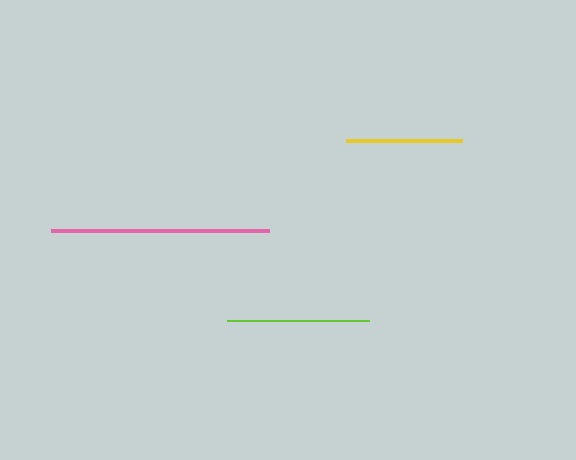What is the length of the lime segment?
The lime segment is approximately 142 pixels long.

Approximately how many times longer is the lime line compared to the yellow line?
The lime line is approximately 1.2 times the length of the yellow line.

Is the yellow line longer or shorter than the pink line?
The pink line is longer than the yellow line.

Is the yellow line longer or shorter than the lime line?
The lime line is longer than the yellow line.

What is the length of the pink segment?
The pink segment is approximately 218 pixels long.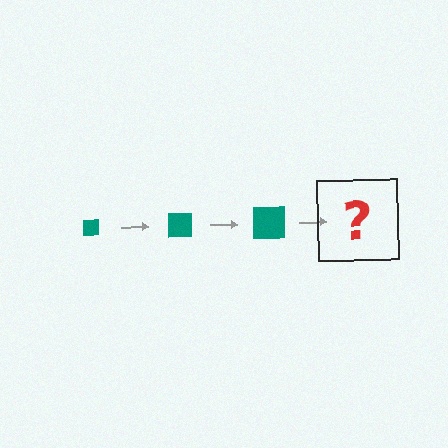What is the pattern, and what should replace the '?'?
The pattern is that the square gets progressively larger each step. The '?' should be a teal square, larger than the previous one.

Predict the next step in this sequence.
The next step is a teal square, larger than the previous one.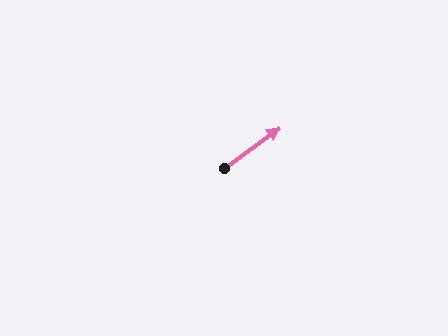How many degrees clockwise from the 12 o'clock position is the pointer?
Approximately 54 degrees.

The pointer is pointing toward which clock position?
Roughly 2 o'clock.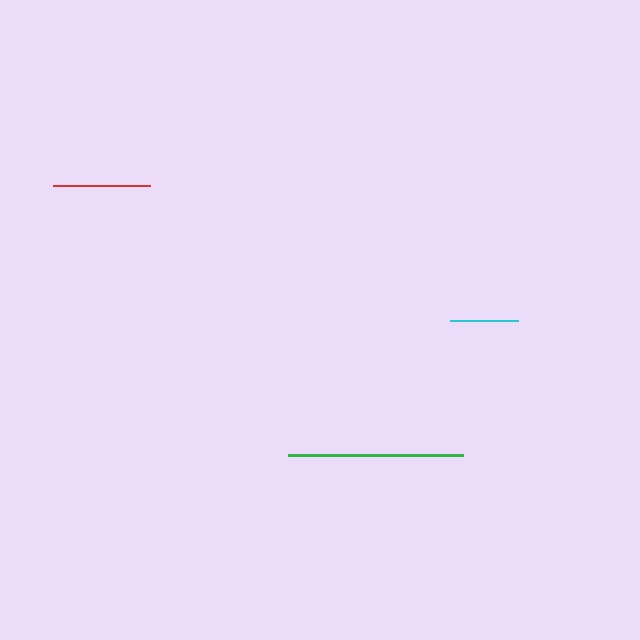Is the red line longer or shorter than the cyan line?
The red line is longer than the cyan line.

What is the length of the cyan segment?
The cyan segment is approximately 69 pixels long.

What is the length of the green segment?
The green segment is approximately 175 pixels long.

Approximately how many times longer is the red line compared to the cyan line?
The red line is approximately 1.4 times the length of the cyan line.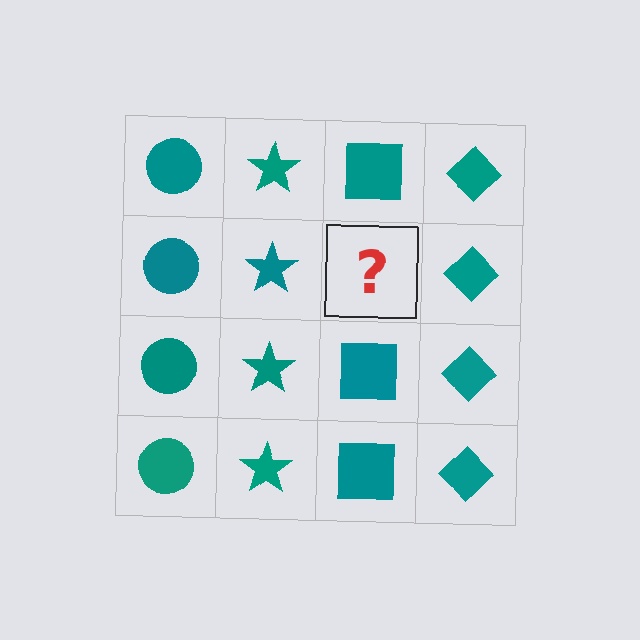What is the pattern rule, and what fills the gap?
The rule is that each column has a consistent shape. The gap should be filled with a teal square.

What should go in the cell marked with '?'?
The missing cell should contain a teal square.